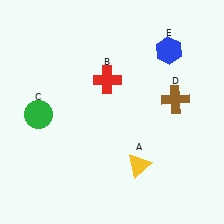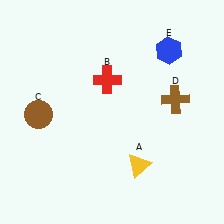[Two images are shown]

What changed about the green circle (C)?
In Image 1, C is green. In Image 2, it changed to brown.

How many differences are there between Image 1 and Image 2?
There is 1 difference between the two images.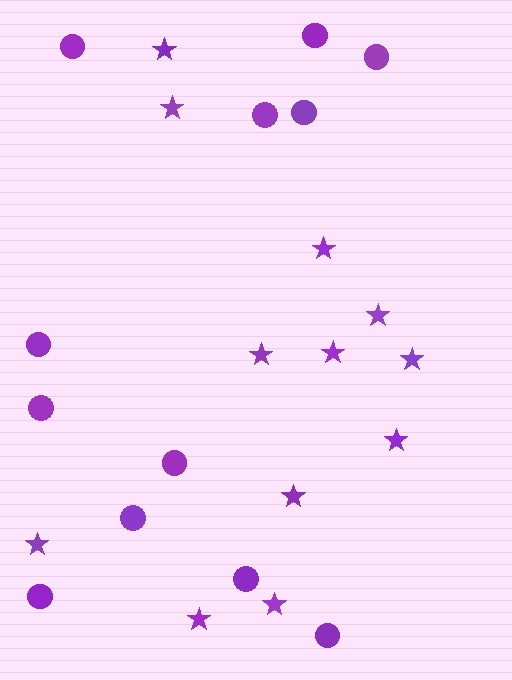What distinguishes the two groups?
There are 2 groups: one group of stars (12) and one group of circles (12).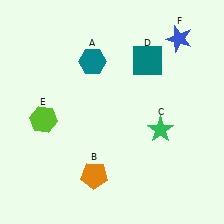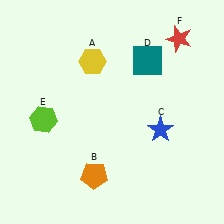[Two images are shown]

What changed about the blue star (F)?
In Image 1, F is blue. In Image 2, it changed to red.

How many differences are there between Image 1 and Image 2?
There are 3 differences between the two images.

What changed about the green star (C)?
In Image 1, C is green. In Image 2, it changed to blue.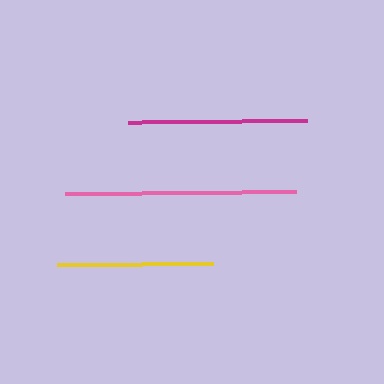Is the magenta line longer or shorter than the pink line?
The pink line is longer than the magenta line.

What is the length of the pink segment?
The pink segment is approximately 230 pixels long.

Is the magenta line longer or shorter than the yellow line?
The magenta line is longer than the yellow line.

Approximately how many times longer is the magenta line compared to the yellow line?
The magenta line is approximately 1.1 times the length of the yellow line.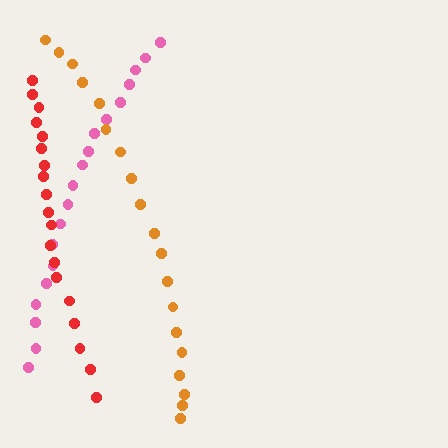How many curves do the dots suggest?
There are 3 distinct paths.